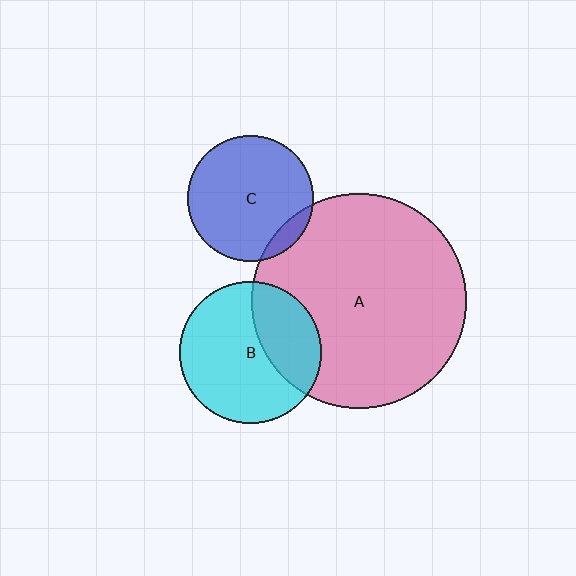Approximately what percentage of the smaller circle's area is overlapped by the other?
Approximately 35%.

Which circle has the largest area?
Circle A (pink).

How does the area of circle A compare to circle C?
Approximately 2.9 times.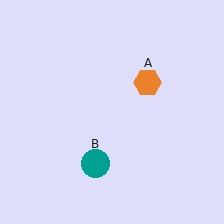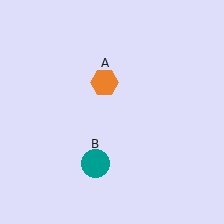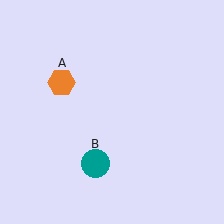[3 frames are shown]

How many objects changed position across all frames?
1 object changed position: orange hexagon (object A).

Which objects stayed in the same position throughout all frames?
Teal circle (object B) remained stationary.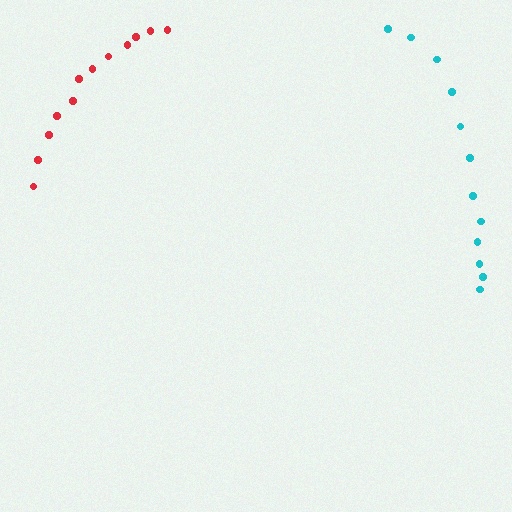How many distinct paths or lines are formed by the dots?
There are 2 distinct paths.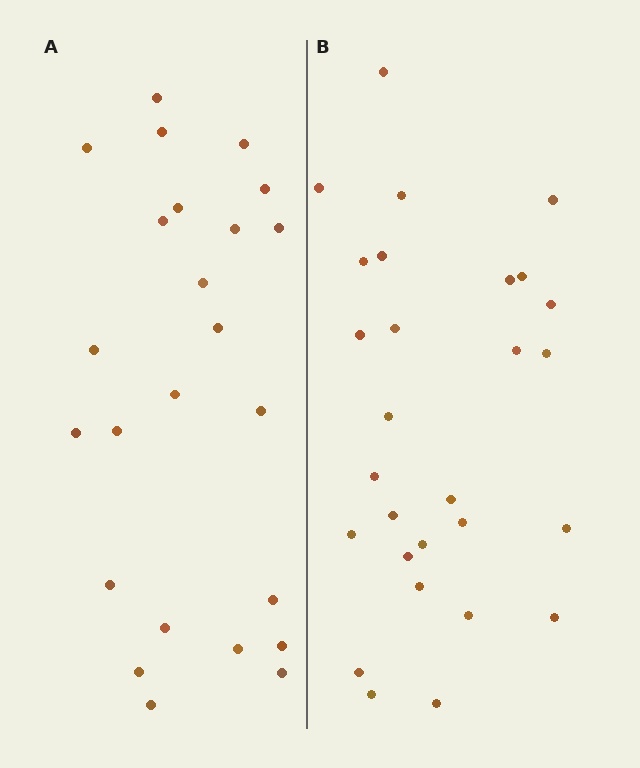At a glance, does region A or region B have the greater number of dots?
Region B (the right region) has more dots.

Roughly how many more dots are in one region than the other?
Region B has about 4 more dots than region A.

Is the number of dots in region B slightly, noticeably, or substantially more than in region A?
Region B has only slightly more — the two regions are fairly close. The ratio is roughly 1.2 to 1.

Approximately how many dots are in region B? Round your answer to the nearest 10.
About 30 dots. (The exact count is 28, which rounds to 30.)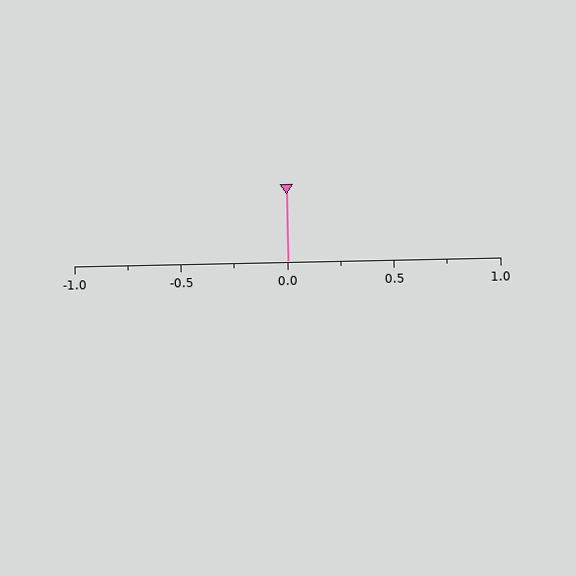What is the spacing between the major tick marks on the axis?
The major ticks are spaced 0.5 apart.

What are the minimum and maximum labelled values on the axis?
The axis runs from -1.0 to 1.0.